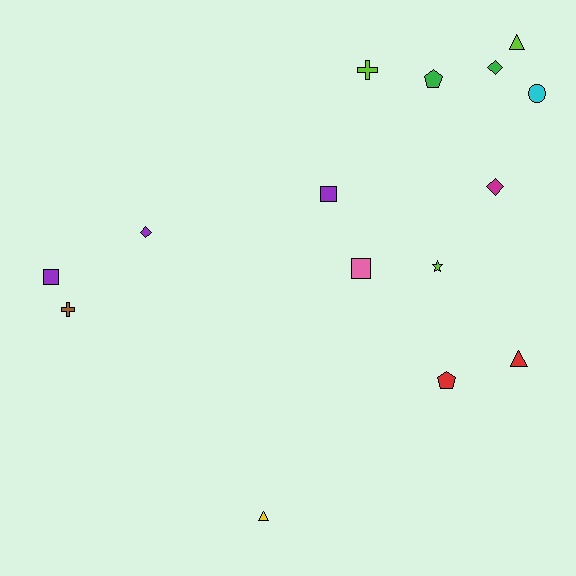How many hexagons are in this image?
There are no hexagons.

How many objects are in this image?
There are 15 objects.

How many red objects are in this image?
There are 2 red objects.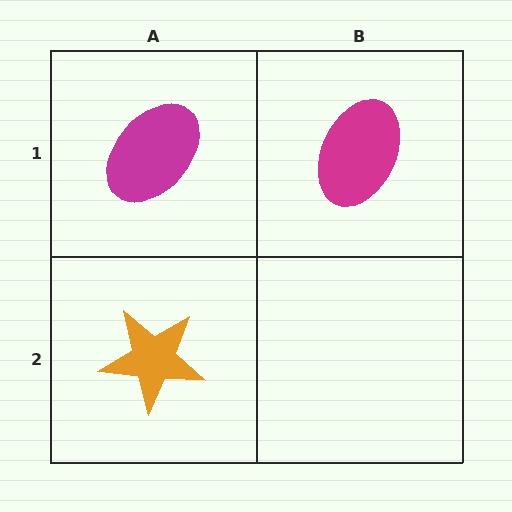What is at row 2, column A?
An orange star.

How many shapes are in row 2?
1 shape.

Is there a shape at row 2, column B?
No, that cell is empty.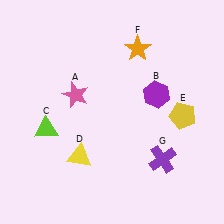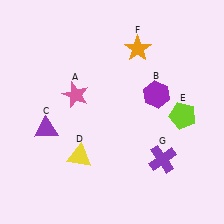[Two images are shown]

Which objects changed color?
C changed from lime to purple. E changed from yellow to lime.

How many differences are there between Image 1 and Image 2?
There are 2 differences between the two images.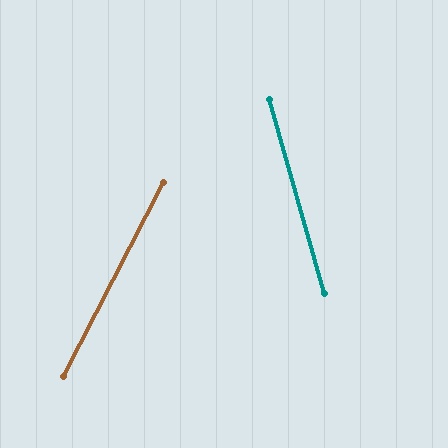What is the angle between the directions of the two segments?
Approximately 43 degrees.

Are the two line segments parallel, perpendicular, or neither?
Neither parallel nor perpendicular — they differ by about 43°.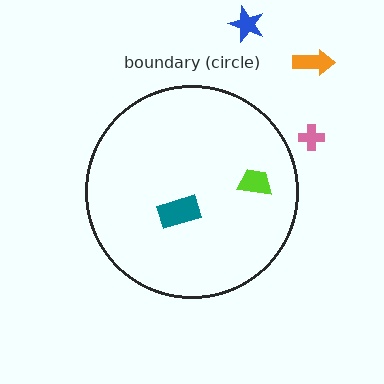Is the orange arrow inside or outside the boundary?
Outside.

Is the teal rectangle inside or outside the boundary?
Inside.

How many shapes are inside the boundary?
2 inside, 3 outside.